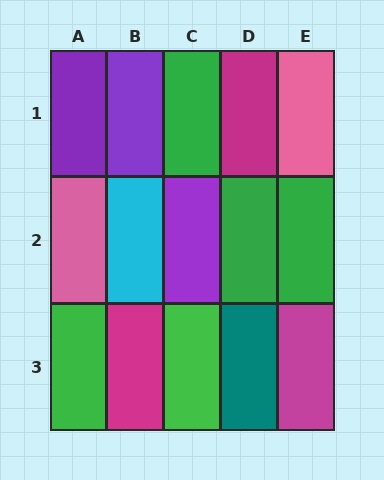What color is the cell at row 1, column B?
Purple.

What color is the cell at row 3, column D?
Teal.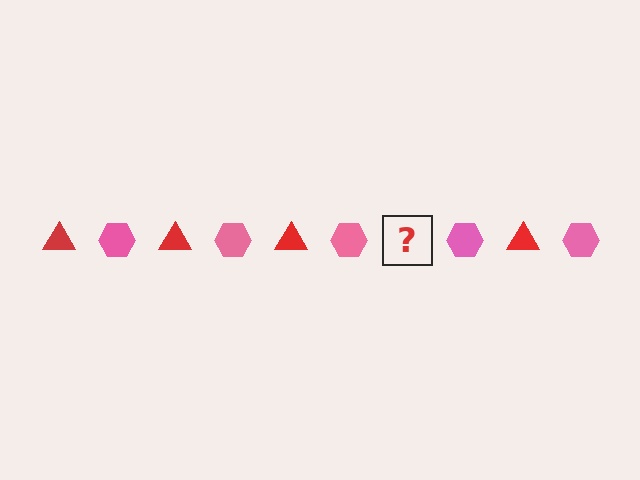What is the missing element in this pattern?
The missing element is a red triangle.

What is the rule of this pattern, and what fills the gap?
The rule is that the pattern alternates between red triangle and pink hexagon. The gap should be filled with a red triangle.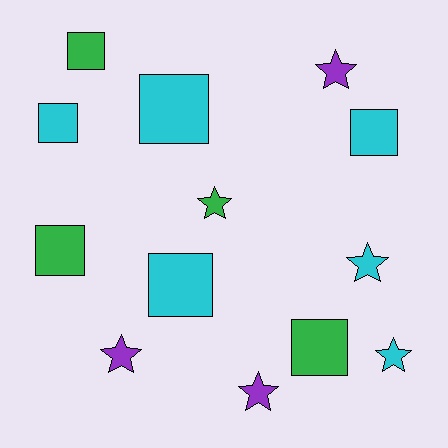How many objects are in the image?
There are 13 objects.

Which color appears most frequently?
Cyan, with 6 objects.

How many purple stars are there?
There are 3 purple stars.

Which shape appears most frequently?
Square, with 7 objects.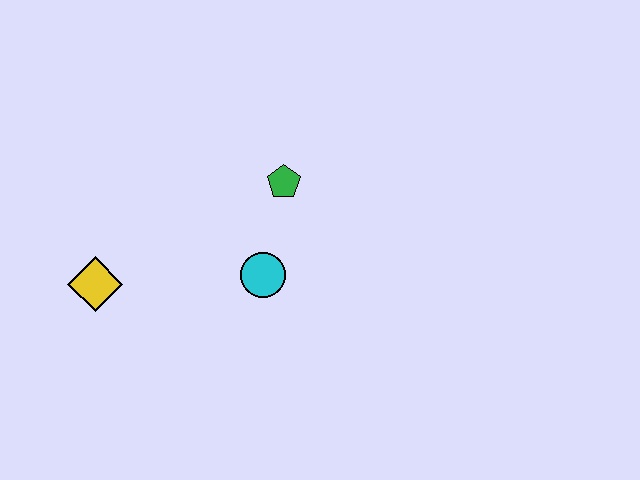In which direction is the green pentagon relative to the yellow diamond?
The green pentagon is to the right of the yellow diamond.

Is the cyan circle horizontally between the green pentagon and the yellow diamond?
Yes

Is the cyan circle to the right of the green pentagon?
No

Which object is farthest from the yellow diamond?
The green pentagon is farthest from the yellow diamond.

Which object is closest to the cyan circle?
The green pentagon is closest to the cyan circle.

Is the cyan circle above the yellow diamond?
Yes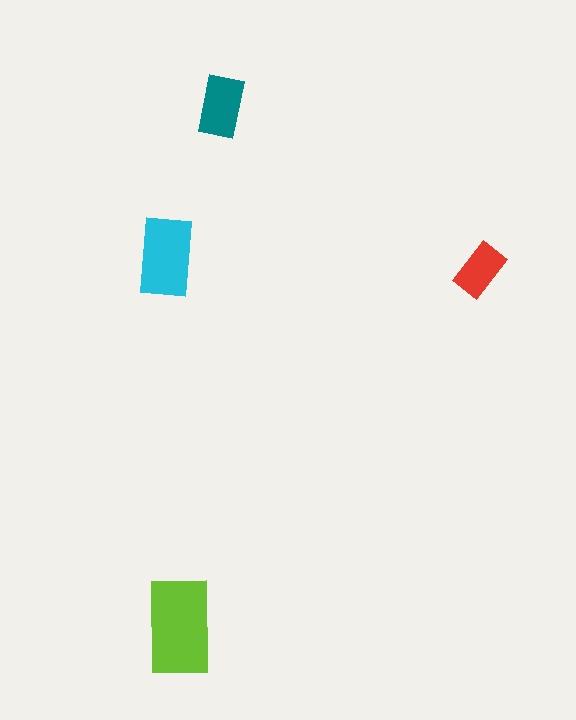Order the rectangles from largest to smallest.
the lime one, the cyan one, the teal one, the red one.